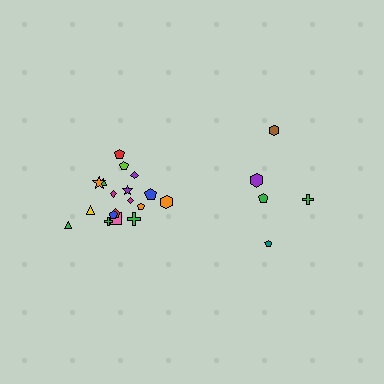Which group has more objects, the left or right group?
The left group.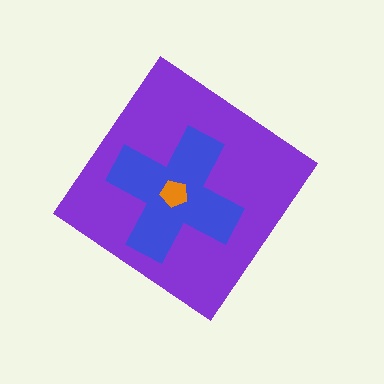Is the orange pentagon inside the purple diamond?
Yes.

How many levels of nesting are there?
3.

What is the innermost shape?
The orange pentagon.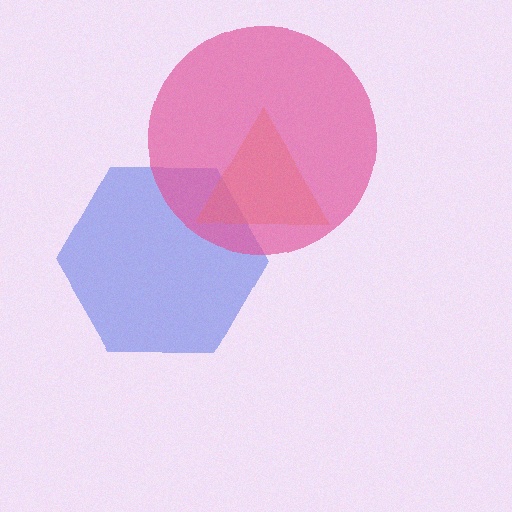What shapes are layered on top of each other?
The layered shapes are: a blue hexagon, an orange triangle, a pink circle.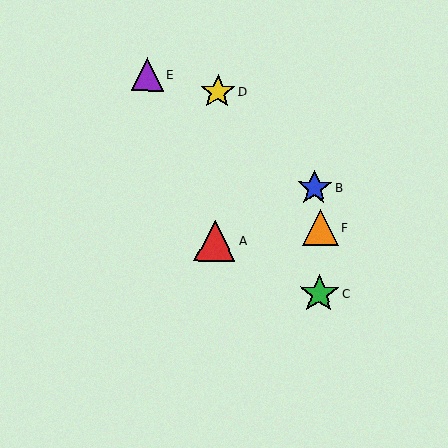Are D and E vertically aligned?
No, D is at x≈218 and E is at x≈147.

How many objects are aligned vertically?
2 objects (A, D) are aligned vertically.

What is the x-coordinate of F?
Object F is at x≈320.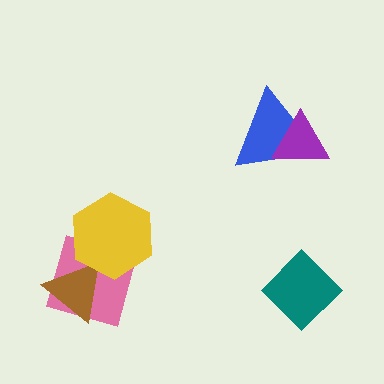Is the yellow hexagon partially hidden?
No, no other shape covers it.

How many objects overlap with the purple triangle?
1 object overlaps with the purple triangle.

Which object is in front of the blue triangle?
The purple triangle is in front of the blue triangle.